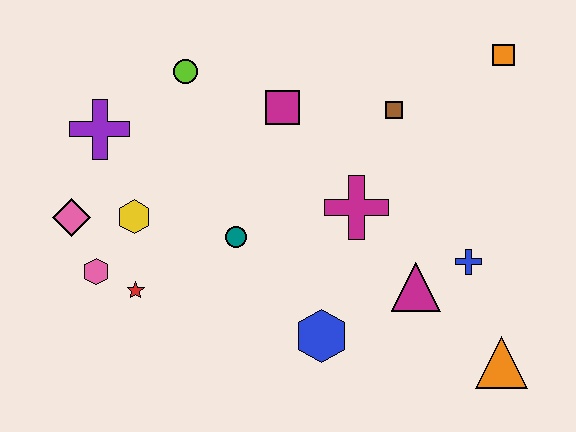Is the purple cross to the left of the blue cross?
Yes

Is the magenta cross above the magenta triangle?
Yes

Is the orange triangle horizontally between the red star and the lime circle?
No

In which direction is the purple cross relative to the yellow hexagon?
The purple cross is above the yellow hexagon.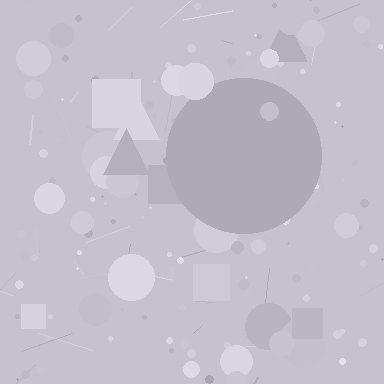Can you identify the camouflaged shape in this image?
The camouflaged shape is a circle.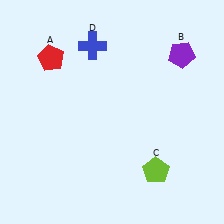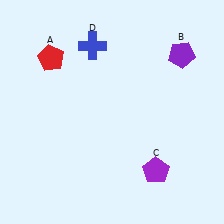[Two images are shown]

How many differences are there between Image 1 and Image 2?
There is 1 difference between the two images.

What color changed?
The pentagon (C) changed from lime in Image 1 to purple in Image 2.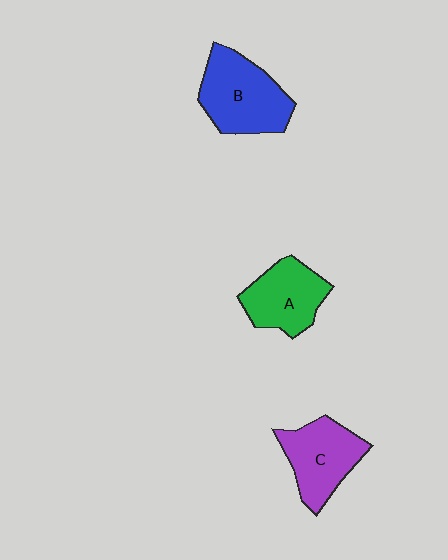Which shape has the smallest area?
Shape A (green).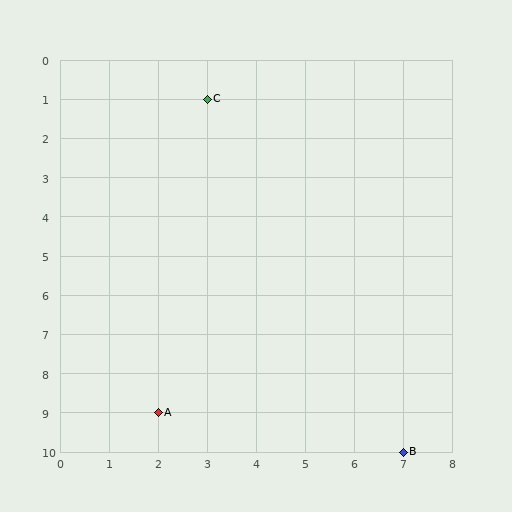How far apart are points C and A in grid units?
Points C and A are 1 column and 8 rows apart (about 8.1 grid units diagonally).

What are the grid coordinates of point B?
Point B is at grid coordinates (7, 10).